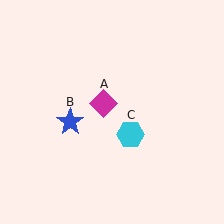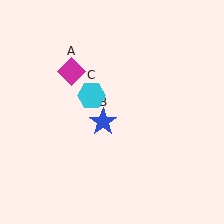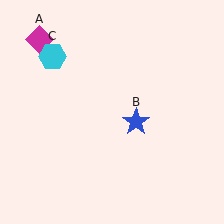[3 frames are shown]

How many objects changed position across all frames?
3 objects changed position: magenta diamond (object A), blue star (object B), cyan hexagon (object C).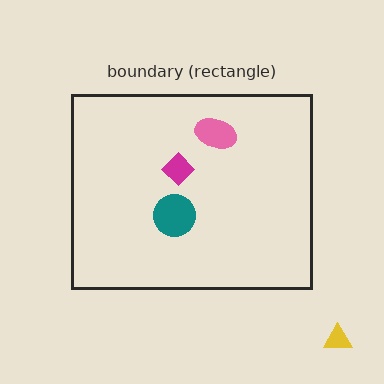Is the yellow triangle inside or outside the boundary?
Outside.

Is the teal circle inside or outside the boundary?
Inside.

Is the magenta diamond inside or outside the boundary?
Inside.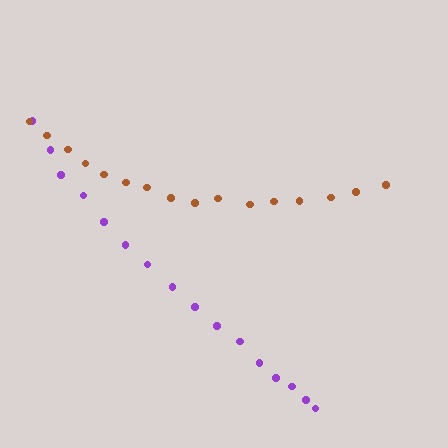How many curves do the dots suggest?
There are 2 distinct paths.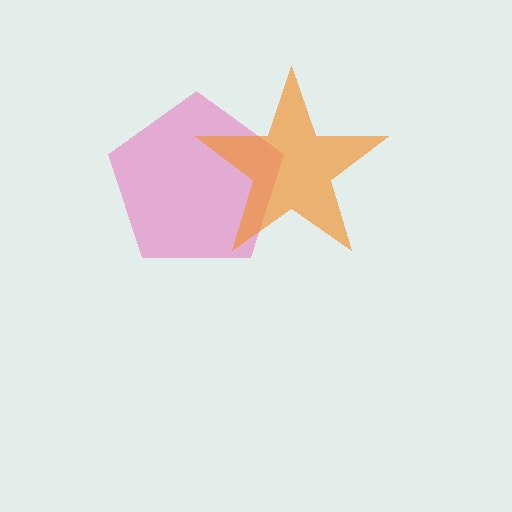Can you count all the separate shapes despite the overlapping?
Yes, there are 2 separate shapes.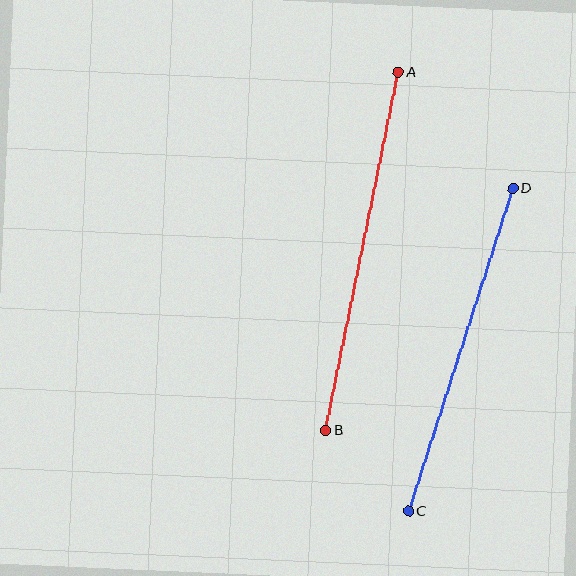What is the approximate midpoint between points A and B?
The midpoint is at approximately (362, 251) pixels.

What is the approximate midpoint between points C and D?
The midpoint is at approximately (461, 350) pixels.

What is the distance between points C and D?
The distance is approximately 339 pixels.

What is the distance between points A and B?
The distance is approximately 366 pixels.